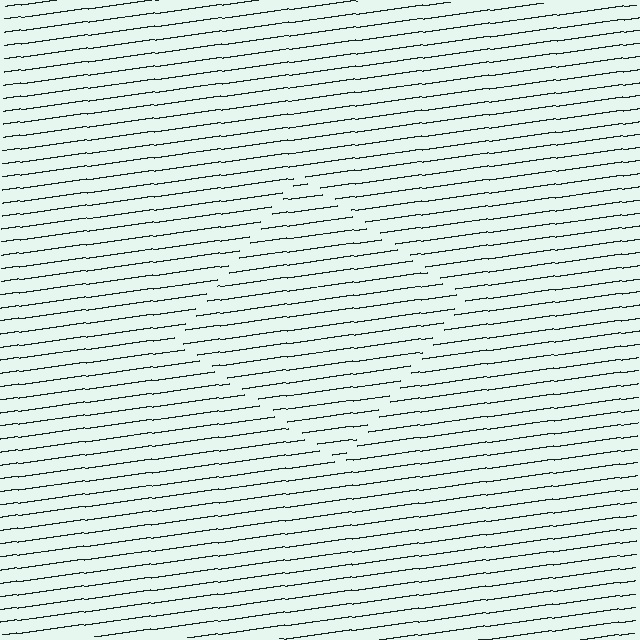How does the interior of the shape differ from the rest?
The interior of the shape contains the same grating, shifted by half a period — the contour is defined by the phase discontinuity where line-ends from the inner and outer gratings abut.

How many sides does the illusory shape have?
4 sides — the line-ends trace a square.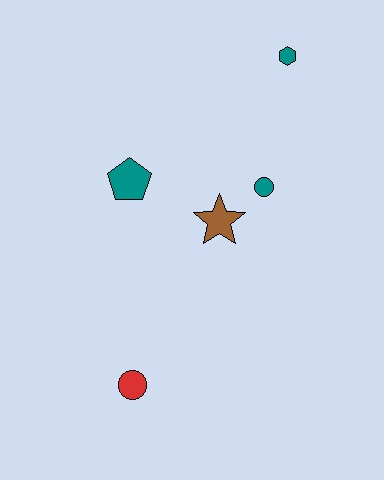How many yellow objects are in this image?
There are no yellow objects.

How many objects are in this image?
There are 5 objects.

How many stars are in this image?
There is 1 star.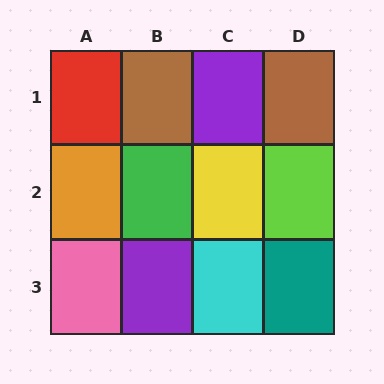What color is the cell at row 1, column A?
Red.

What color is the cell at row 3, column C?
Cyan.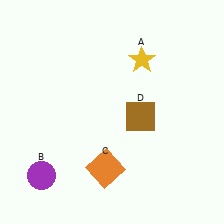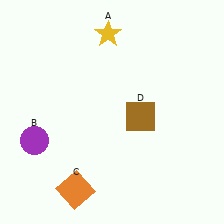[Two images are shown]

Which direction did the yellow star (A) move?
The yellow star (A) moved left.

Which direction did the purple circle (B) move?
The purple circle (B) moved up.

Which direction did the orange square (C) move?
The orange square (C) moved left.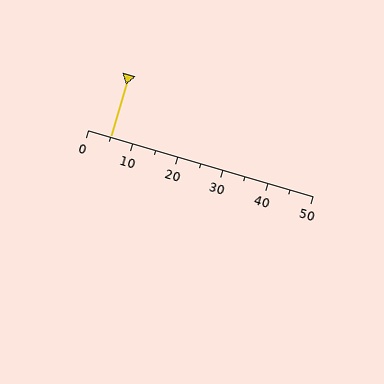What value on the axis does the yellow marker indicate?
The marker indicates approximately 5.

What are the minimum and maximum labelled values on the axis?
The axis runs from 0 to 50.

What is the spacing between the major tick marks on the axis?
The major ticks are spaced 10 apart.